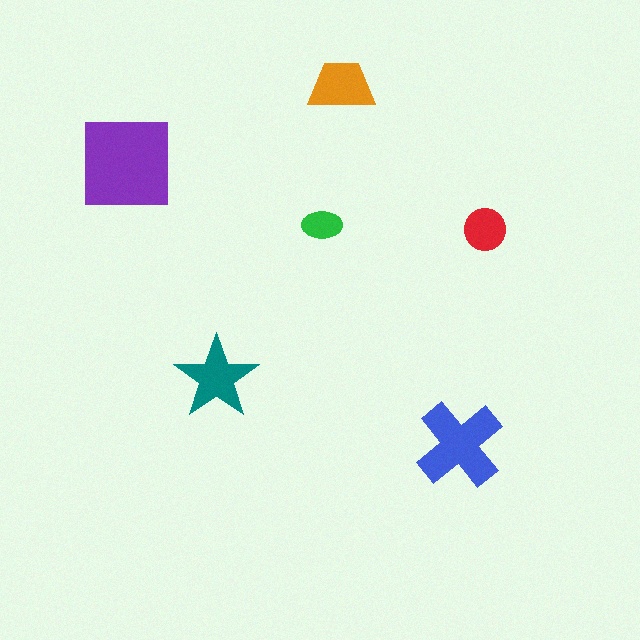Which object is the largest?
The purple square.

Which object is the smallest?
The green ellipse.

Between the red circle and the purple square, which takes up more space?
The purple square.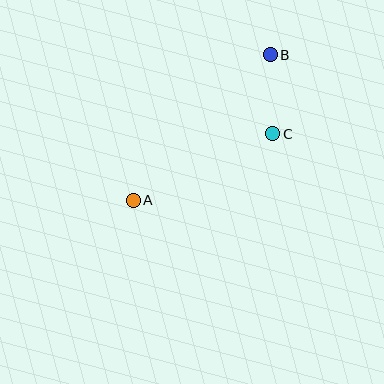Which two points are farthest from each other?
Points A and B are farthest from each other.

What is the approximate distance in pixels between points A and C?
The distance between A and C is approximately 154 pixels.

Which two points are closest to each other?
Points B and C are closest to each other.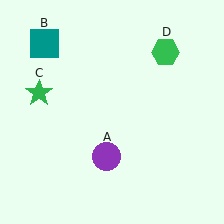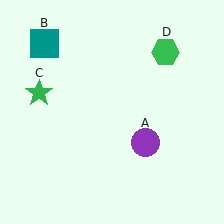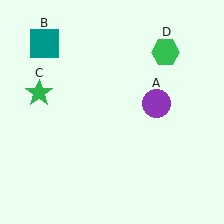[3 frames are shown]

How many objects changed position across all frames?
1 object changed position: purple circle (object A).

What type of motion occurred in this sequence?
The purple circle (object A) rotated counterclockwise around the center of the scene.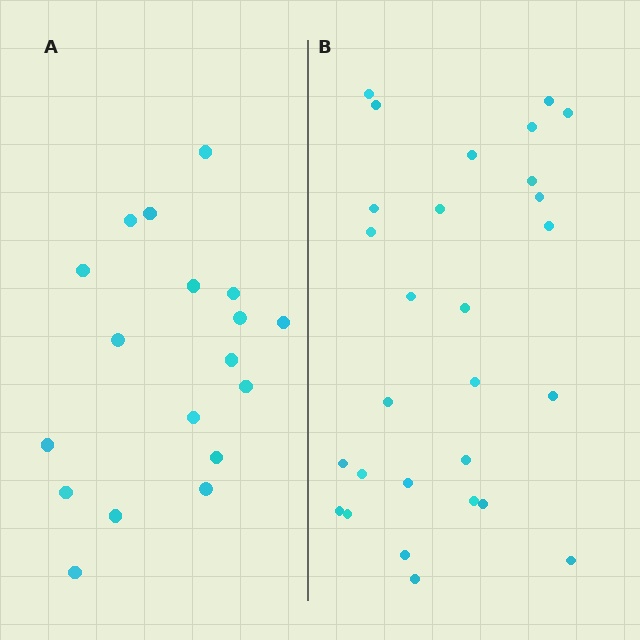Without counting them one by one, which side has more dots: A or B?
Region B (the right region) has more dots.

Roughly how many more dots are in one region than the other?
Region B has roughly 10 or so more dots than region A.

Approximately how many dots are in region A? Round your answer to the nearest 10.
About 20 dots. (The exact count is 18, which rounds to 20.)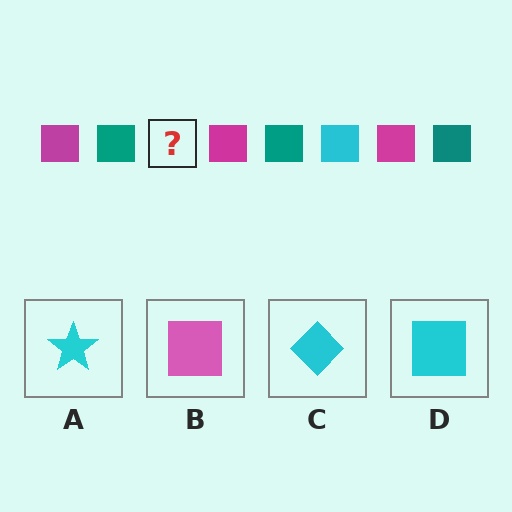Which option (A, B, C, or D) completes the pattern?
D.